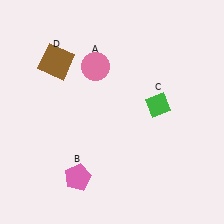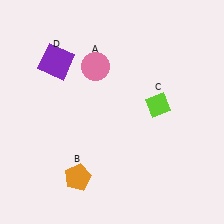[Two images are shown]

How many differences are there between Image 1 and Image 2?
There are 3 differences between the two images.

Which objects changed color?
B changed from pink to orange. C changed from green to lime. D changed from brown to purple.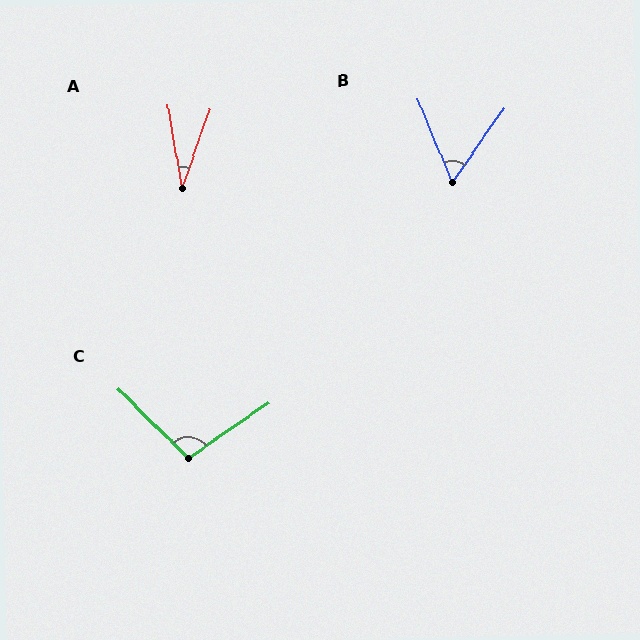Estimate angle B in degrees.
Approximately 57 degrees.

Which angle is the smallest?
A, at approximately 30 degrees.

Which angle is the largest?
C, at approximately 101 degrees.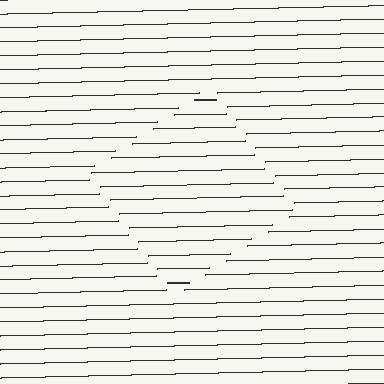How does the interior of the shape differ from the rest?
The interior of the shape contains the same grating, shifted by half a period — the contour is defined by the phase discontinuity where line-ends from the inner and outer gratings abut.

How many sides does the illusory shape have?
4 sides — the line-ends trace a square.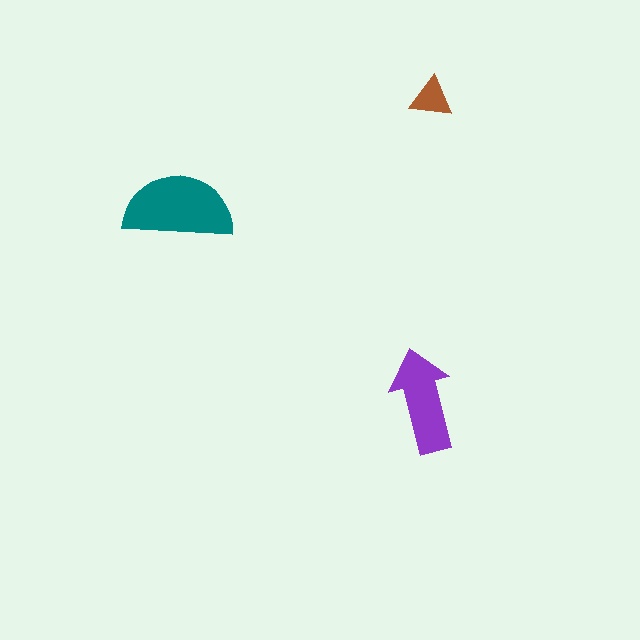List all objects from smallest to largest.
The brown triangle, the purple arrow, the teal semicircle.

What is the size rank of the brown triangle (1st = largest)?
3rd.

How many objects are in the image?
There are 3 objects in the image.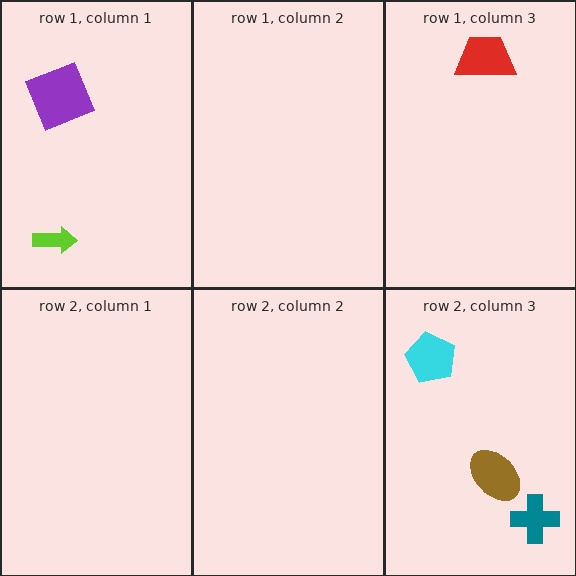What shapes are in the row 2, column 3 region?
The teal cross, the brown ellipse, the cyan pentagon.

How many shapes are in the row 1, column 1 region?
2.